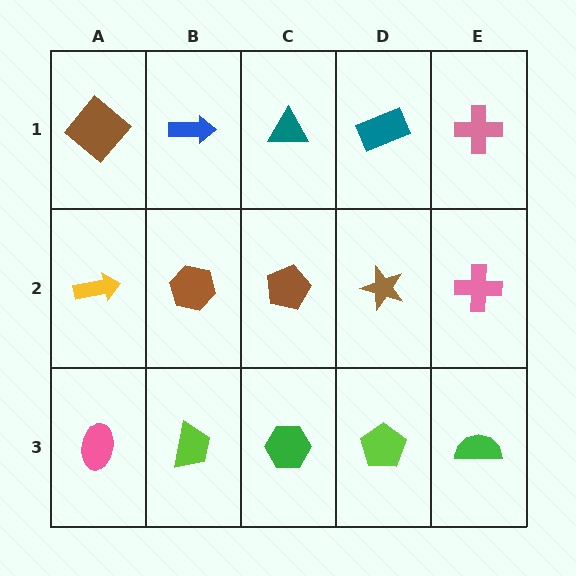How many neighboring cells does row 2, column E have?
3.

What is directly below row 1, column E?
A pink cross.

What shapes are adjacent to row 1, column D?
A brown star (row 2, column D), a teal triangle (row 1, column C), a pink cross (row 1, column E).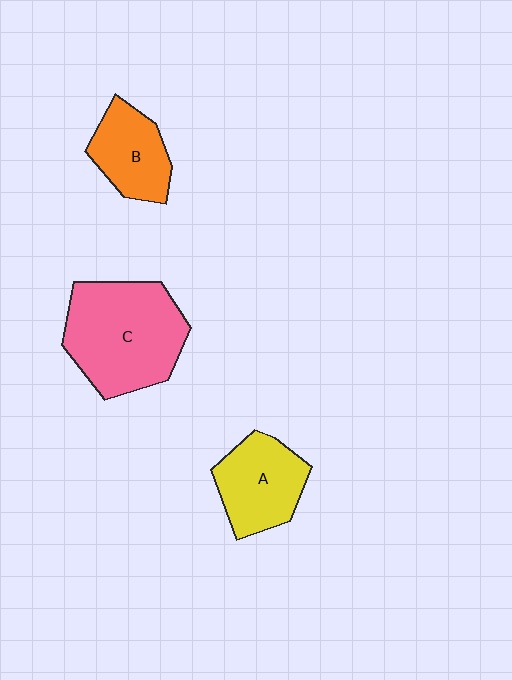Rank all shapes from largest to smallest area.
From largest to smallest: C (pink), A (yellow), B (orange).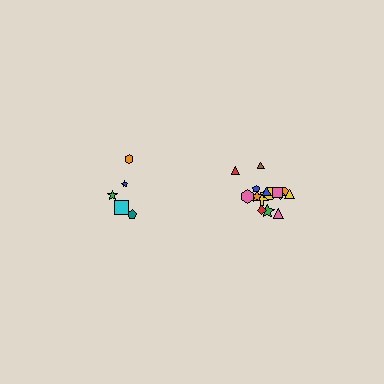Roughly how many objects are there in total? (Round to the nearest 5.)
Roughly 20 objects in total.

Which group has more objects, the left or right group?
The right group.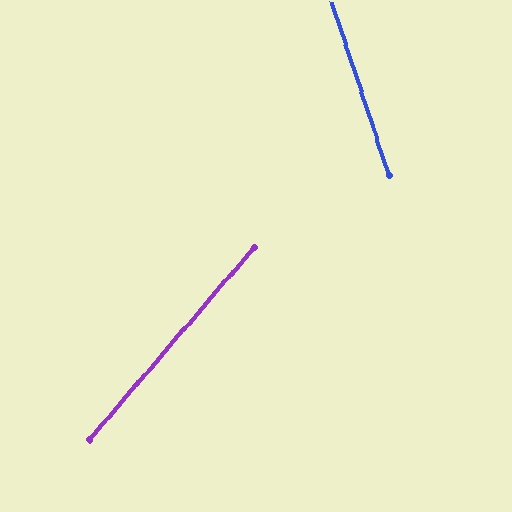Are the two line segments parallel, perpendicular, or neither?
Neither parallel nor perpendicular — they differ by about 59°.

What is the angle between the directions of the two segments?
Approximately 59 degrees.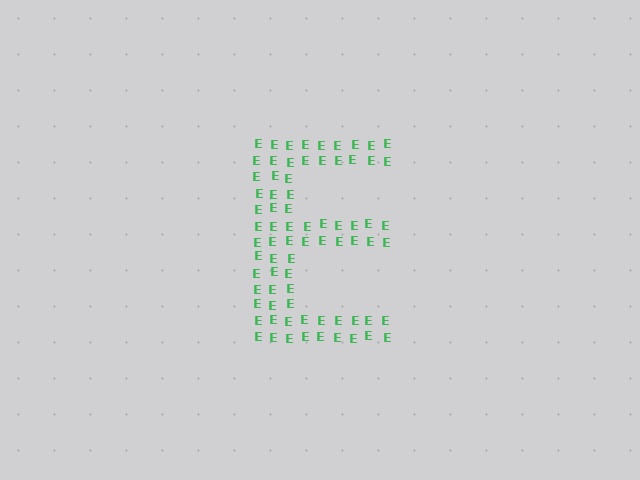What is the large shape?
The large shape is the letter E.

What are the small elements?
The small elements are letter E's.